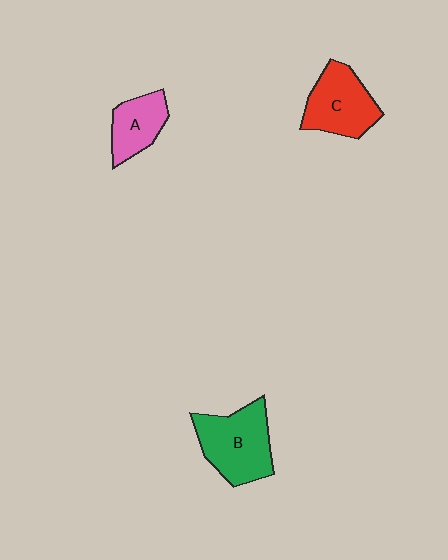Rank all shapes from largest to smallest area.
From largest to smallest: B (green), C (red), A (pink).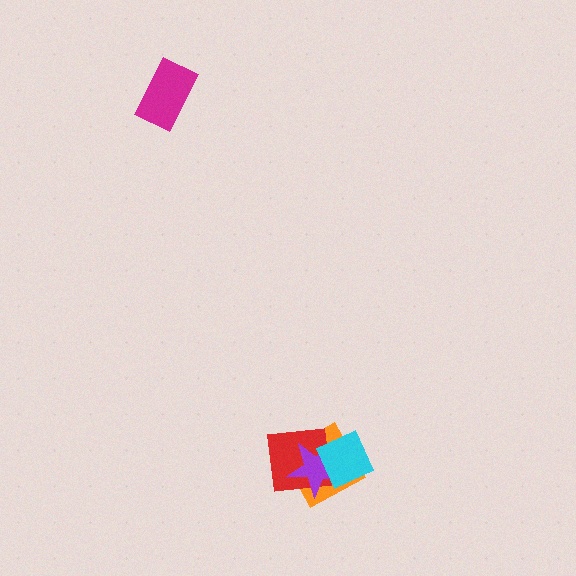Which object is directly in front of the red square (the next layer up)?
The purple star is directly in front of the red square.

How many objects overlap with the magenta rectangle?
0 objects overlap with the magenta rectangle.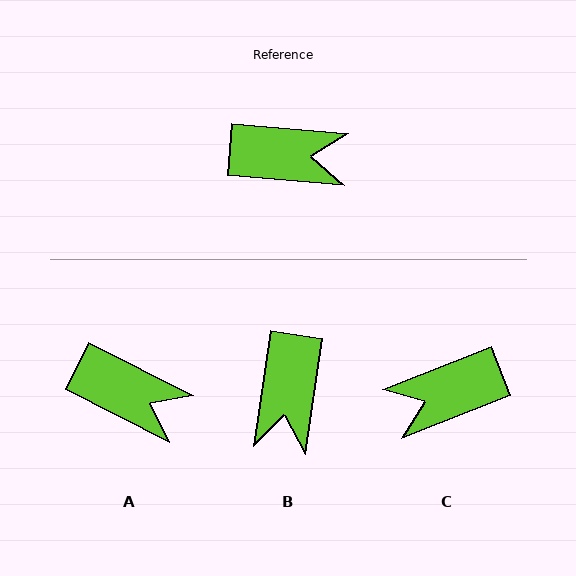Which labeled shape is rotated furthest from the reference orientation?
C, about 153 degrees away.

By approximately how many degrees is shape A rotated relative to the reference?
Approximately 22 degrees clockwise.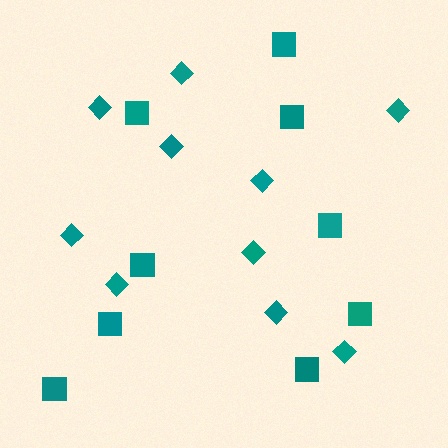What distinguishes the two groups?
There are 2 groups: one group of squares (9) and one group of diamonds (10).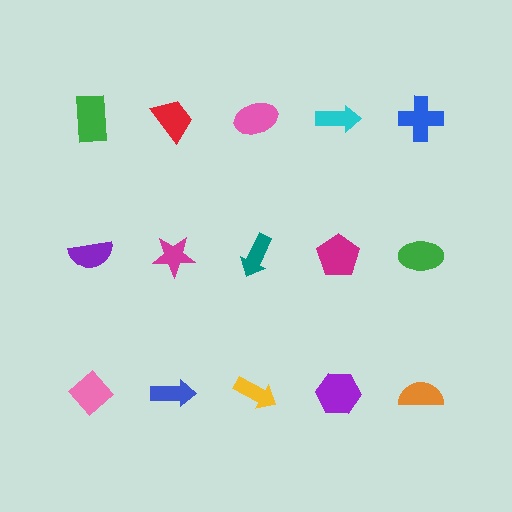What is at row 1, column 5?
A blue cross.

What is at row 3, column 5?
An orange semicircle.